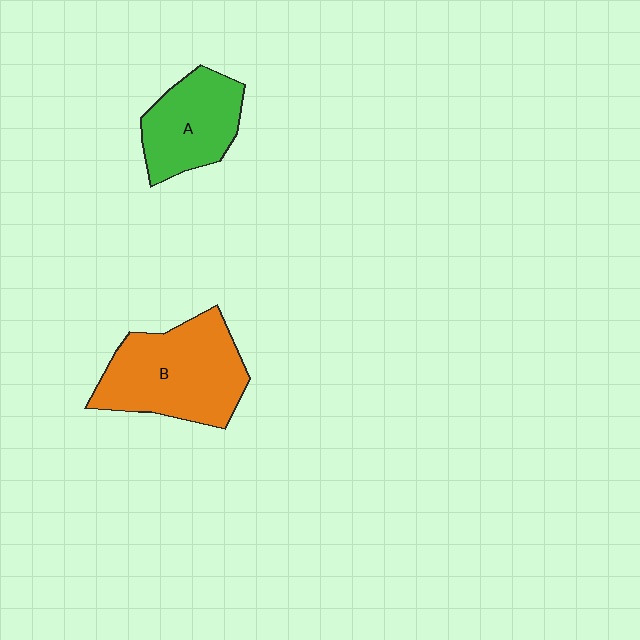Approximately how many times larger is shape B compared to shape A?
Approximately 1.5 times.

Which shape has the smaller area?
Shape A (green).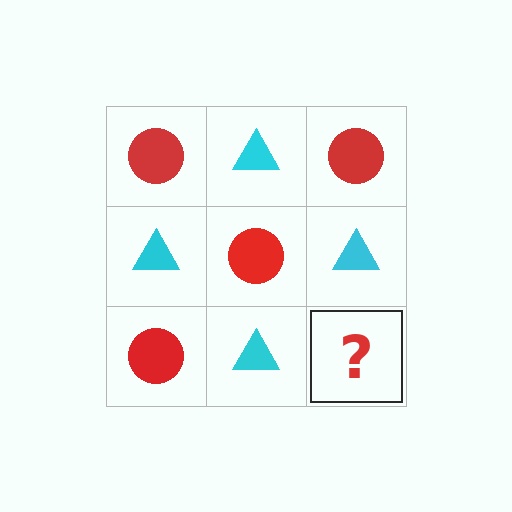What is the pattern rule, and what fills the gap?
The rule is that it alternates red circle and cyan triangle in a checkerboard pattern. The gap should be filled with a red circle.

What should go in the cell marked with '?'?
The missing cell should contain a red circle.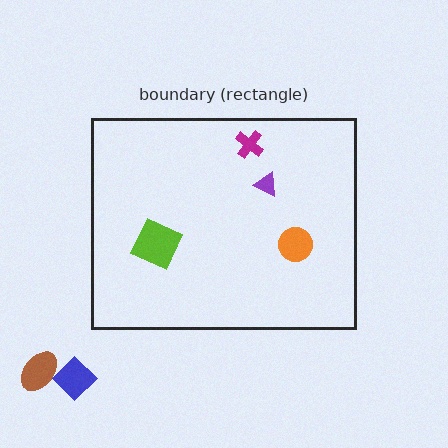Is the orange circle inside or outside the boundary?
Inside.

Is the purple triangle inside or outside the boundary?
Inside.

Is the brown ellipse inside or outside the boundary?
Outside.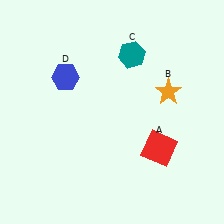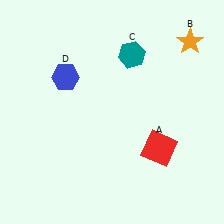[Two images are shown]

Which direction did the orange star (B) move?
The orange star (B) moved up.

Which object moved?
The orange star (B) moved up.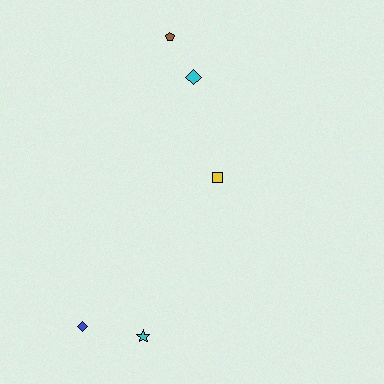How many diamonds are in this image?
There are 2 diamonds.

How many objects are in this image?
There are 5 objects.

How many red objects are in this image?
There are no red objects.